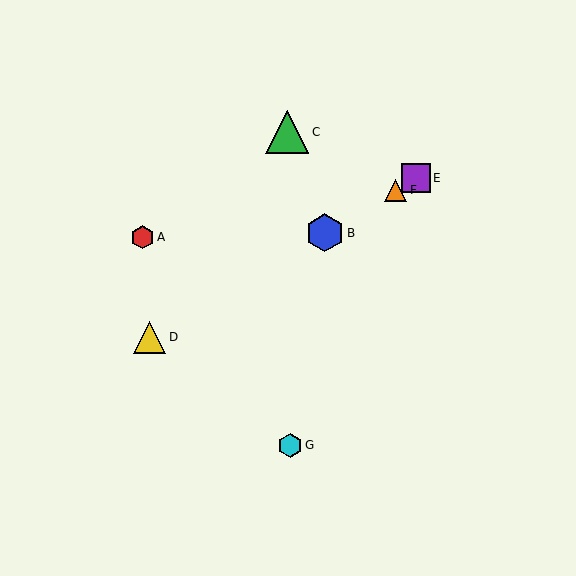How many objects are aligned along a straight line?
4 objects (B, D, E, F) are aligned along a straight line.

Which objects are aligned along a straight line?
Objects B, D, E, F are aligned along a straight line.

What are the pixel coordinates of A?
Object A is at (142, 237).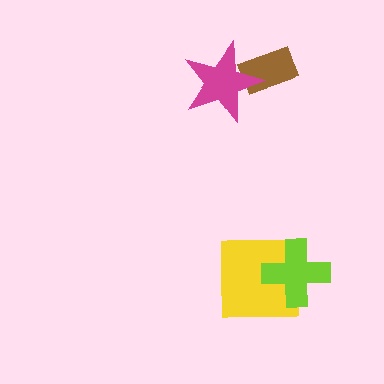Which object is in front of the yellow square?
The lime cross is in front of the yellow square.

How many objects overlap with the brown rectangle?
1 object overlaps with the brown rectangle.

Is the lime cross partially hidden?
No, no other shape covers it.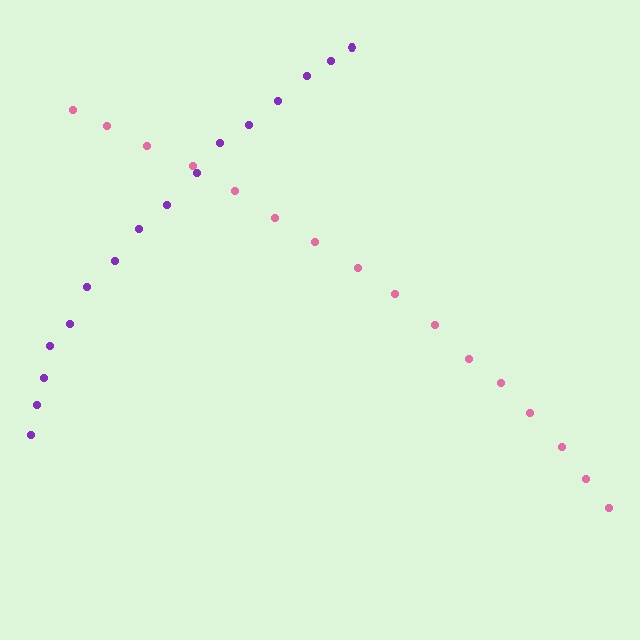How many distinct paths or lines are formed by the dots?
There are 2 distinct paths.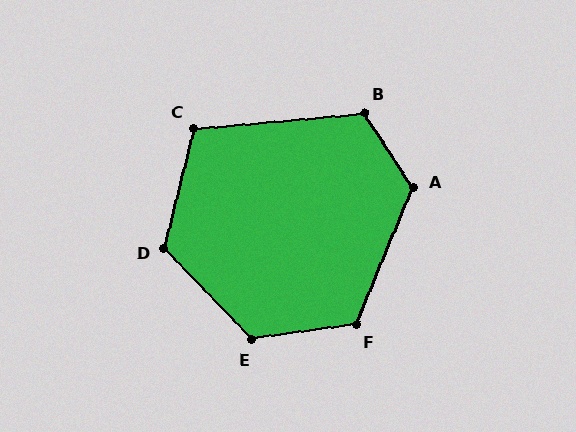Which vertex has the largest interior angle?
E, at approximately 126 degrees.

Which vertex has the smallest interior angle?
C, at approximately 109 degrees.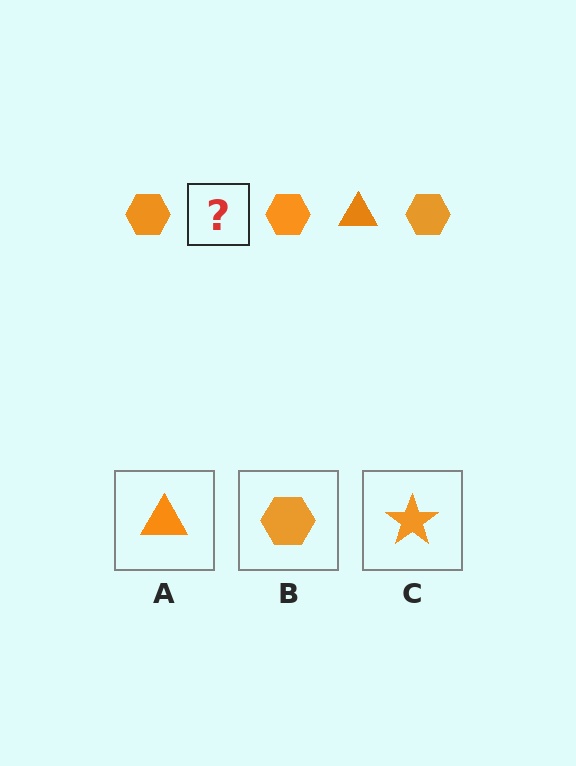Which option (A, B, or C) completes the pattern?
A.